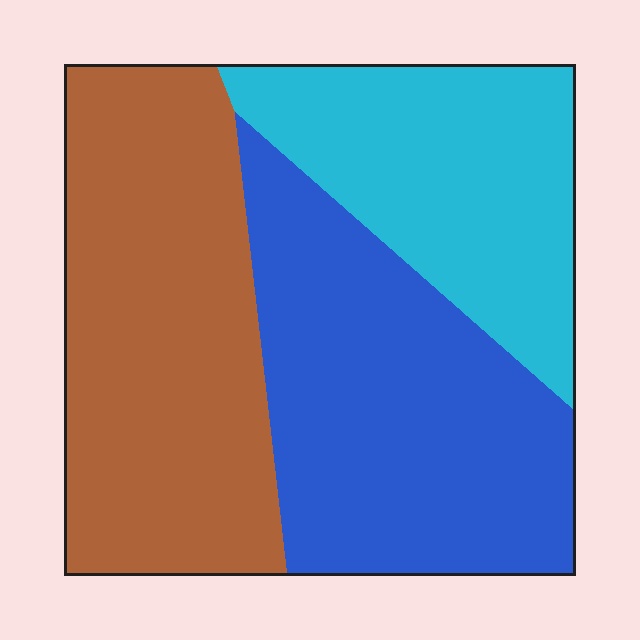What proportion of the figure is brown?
Brown takes up between a third and a half of the figure.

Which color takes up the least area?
Cyan, at roughly 25%.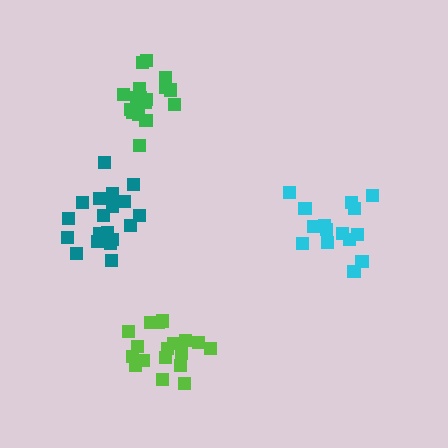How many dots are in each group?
Group 1: 19 dots, Group 2: 15 dots, Group 3: 20 dots, Group 4: 20 dots (74 total).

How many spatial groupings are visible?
There are 4 spatial groupings.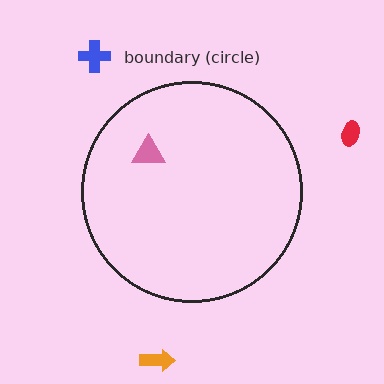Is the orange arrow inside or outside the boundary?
Outside.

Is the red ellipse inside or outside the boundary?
Outside.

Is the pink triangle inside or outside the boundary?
Inside.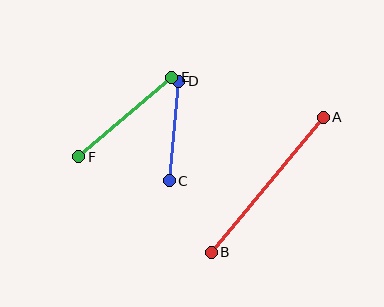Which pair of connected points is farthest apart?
Points A and B are farthest apart.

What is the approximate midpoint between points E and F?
The midpoint is at approximately (125, 117) pixels.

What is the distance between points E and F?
The distance is approximately 122 pixels.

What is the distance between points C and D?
The distance is approximately 100 pixels.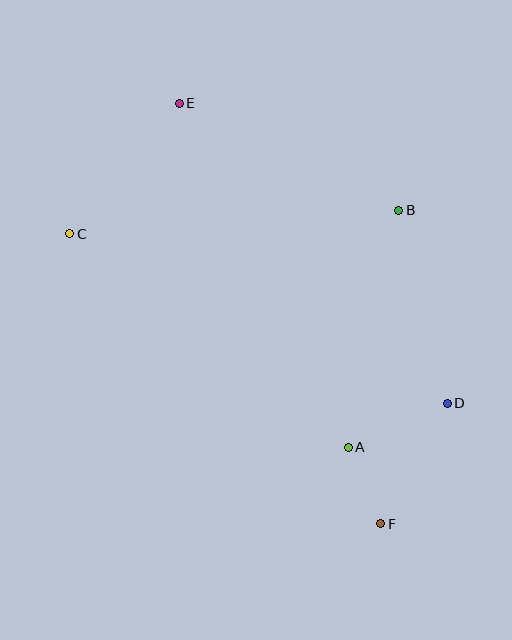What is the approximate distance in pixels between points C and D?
The distance between C and D is approximately 414 pixels.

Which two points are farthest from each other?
Points E and F are farthest from each other.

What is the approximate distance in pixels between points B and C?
The distance between B and C is approximately 330 pixels.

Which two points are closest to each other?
Points A and F are closest to each other.